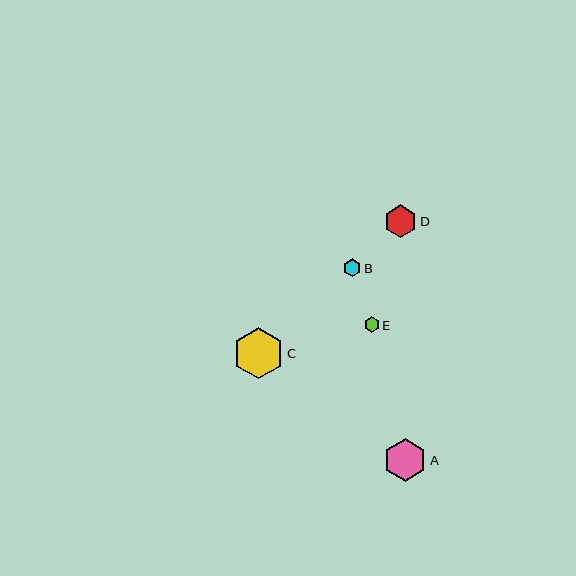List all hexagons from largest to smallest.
From largest to smallest: C, A, D, B, E.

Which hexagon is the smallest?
Hexagon E is the smallest with a size of approximately 15 pixels.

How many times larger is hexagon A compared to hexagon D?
Hexagon A is approximately 1.3 times the size of hexagon D.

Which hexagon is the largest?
Hexagon C is the largest with a size of approximately 51 pixels.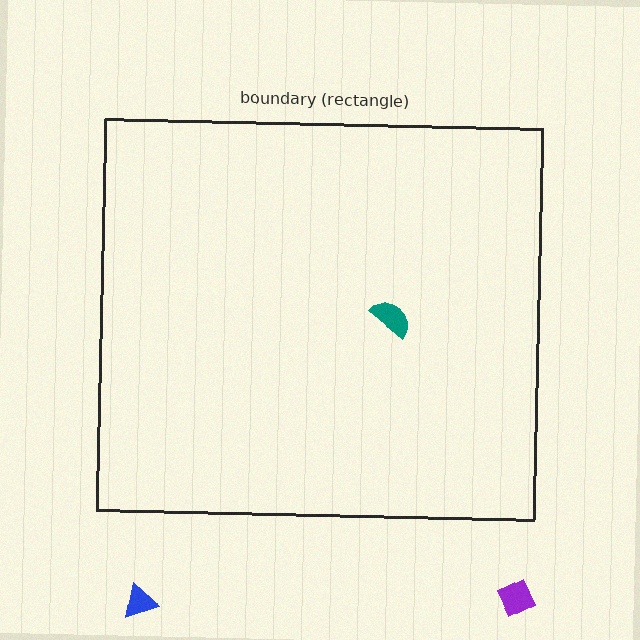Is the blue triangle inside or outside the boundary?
Outside.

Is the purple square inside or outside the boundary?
Outside.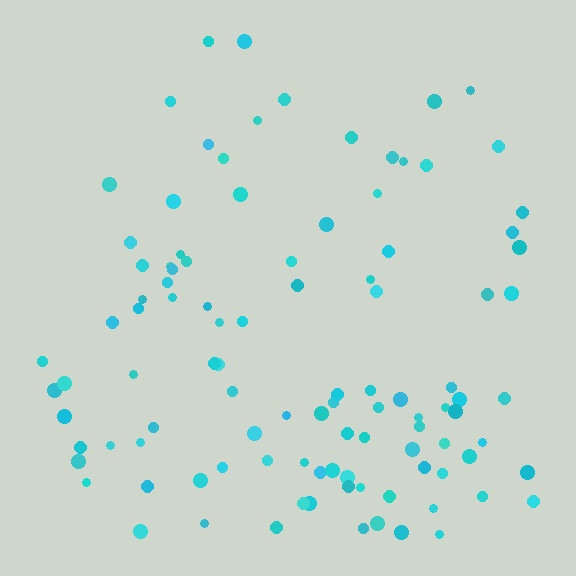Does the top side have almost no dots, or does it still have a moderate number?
Still a moderate number, just noticeably fewer than the bottom.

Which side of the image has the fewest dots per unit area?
The top.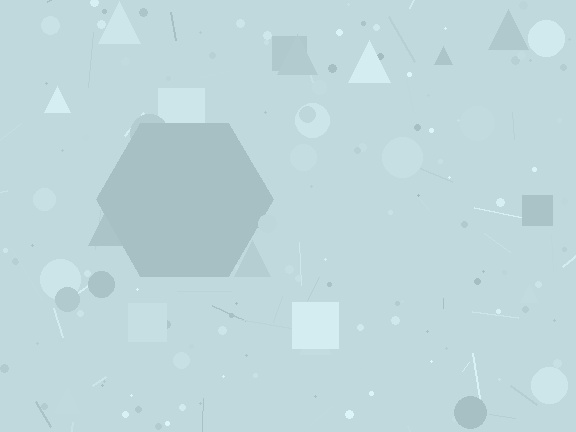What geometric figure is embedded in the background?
A hexagon is embedded in the background.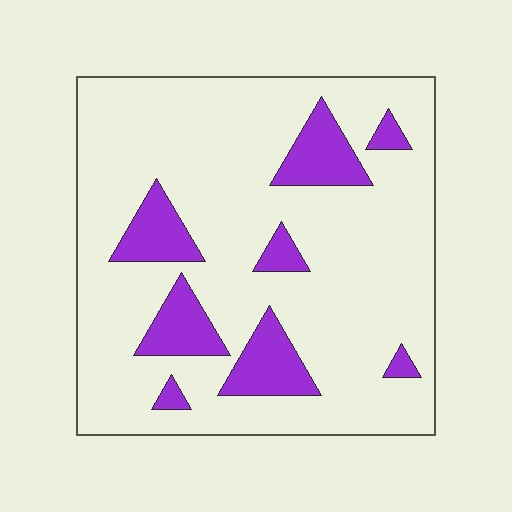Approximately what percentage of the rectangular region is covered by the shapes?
Approximately 15%.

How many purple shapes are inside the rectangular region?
8.